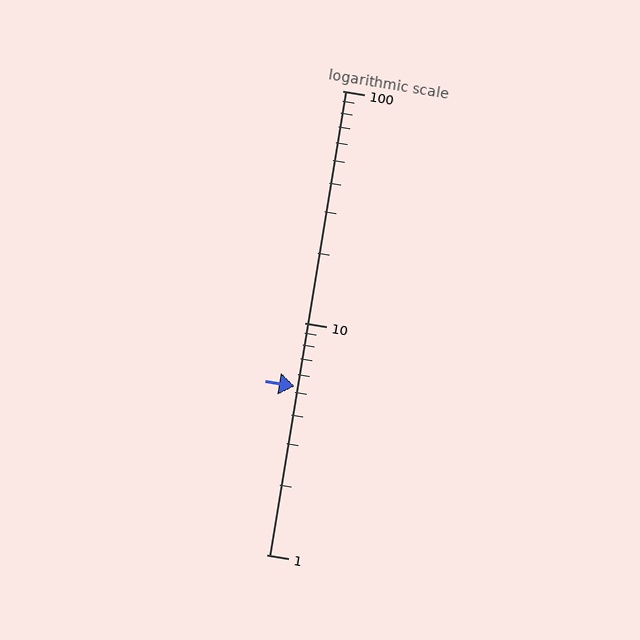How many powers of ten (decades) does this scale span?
The scale spans 2 decades, from 1 to 100.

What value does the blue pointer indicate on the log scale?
The pointer indicates approximately 5.3.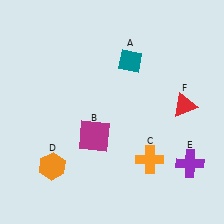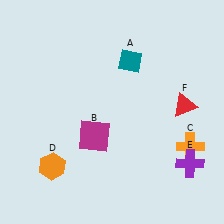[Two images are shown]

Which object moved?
The orange cross (C) moved right.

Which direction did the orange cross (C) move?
The orange cross (C) moved right.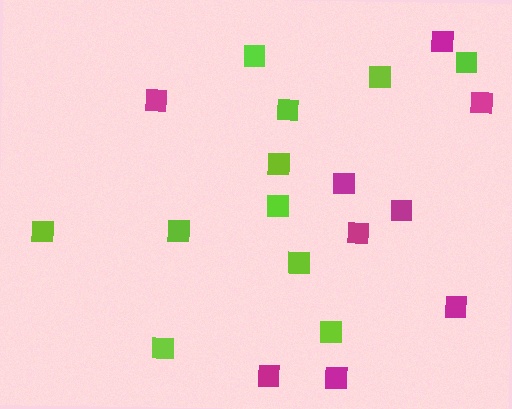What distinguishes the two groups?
There are 2 groups: one group of magenta squares (9) and one group of lime squares (11).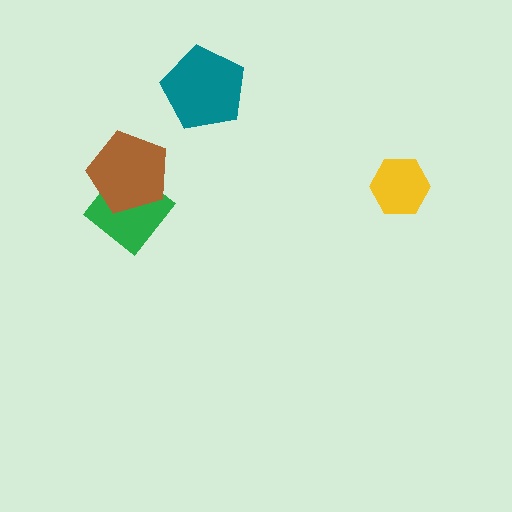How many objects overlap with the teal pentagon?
0 objects overlap with the teal pentagon.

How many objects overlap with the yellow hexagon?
0 objects overlap with the yellow hexagon.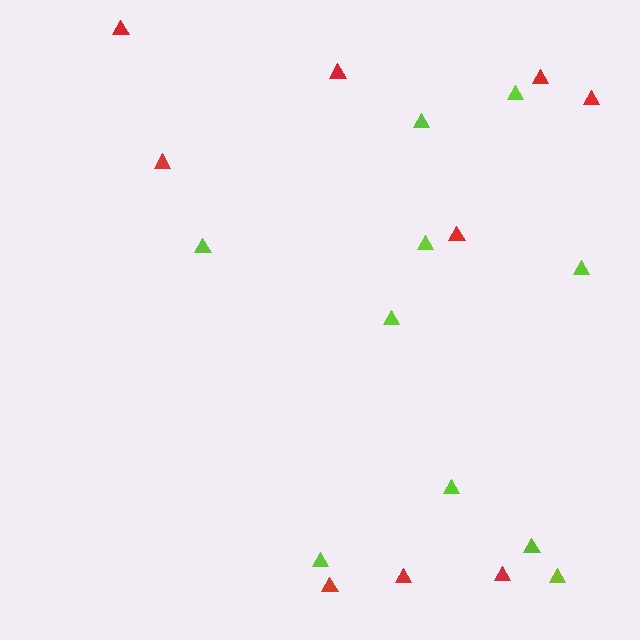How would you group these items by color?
There are 2 groups: one group of red triangles (9) and one group of lime triangles (10).